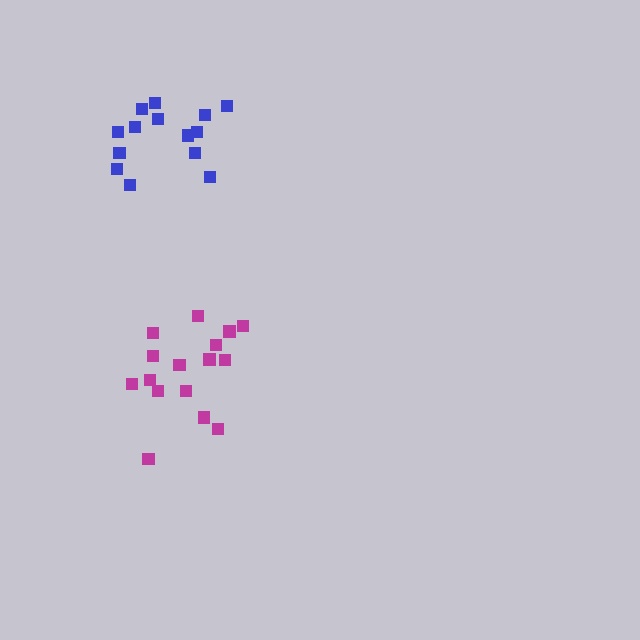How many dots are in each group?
Group 1: 16 dots, Group 2: 14 dots (30 total).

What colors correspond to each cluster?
The clusters are colored: magenta, blue.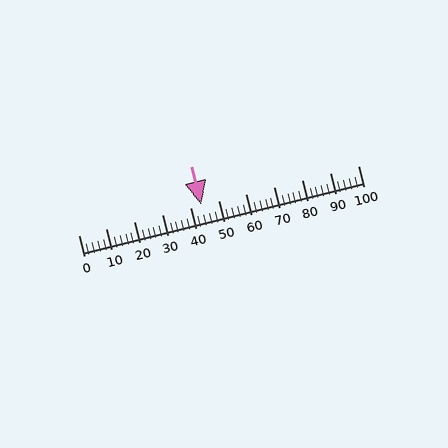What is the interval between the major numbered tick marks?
The major tick marks are spaced 10 units apart.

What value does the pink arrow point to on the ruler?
The pink arrow points to approximately 44.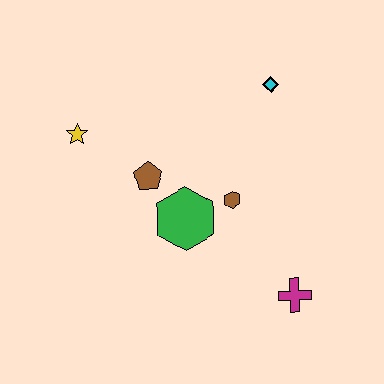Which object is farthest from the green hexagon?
The cyan diamond is farthest from the green hexagon.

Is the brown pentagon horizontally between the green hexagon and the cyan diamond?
No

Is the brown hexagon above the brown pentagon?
No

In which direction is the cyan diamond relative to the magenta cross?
The cyan diamond is above the magenta cross.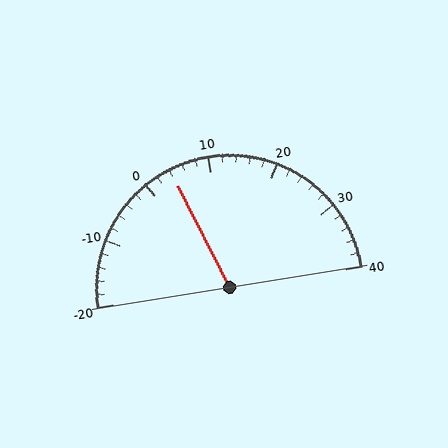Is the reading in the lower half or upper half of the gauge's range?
The reading is in the lower half of the range (-20 to 40).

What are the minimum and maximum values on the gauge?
The gauge ranges from -20 to 40.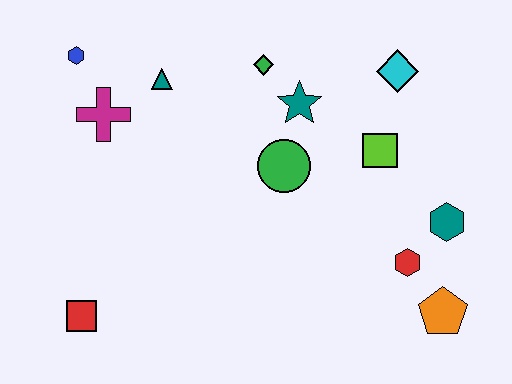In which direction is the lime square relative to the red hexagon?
The lime square is above the red hexagon.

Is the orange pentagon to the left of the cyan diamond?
No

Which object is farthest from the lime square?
The red square is farthest from the lime square.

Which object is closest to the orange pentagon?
The red hexagon is closest to the orange pentagon.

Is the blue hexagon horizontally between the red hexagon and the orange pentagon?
No